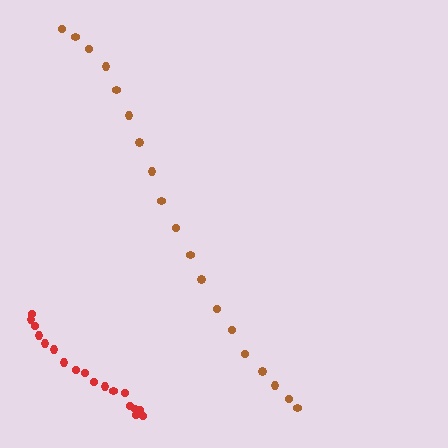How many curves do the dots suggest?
There are 2 distinct paths.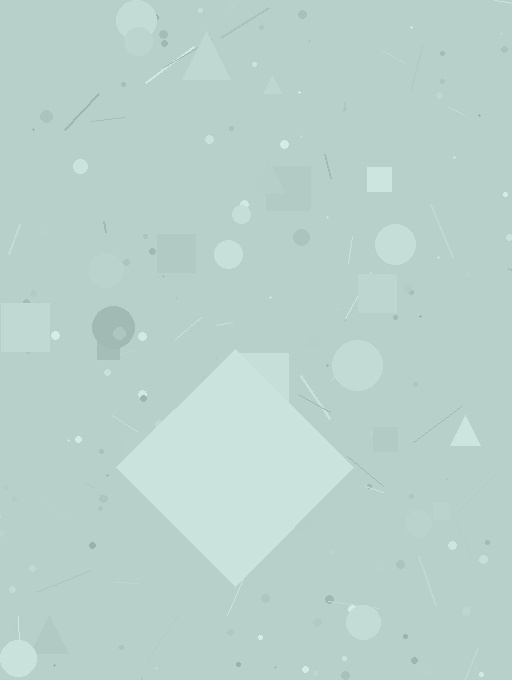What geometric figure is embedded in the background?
A diamond is embedded in the background.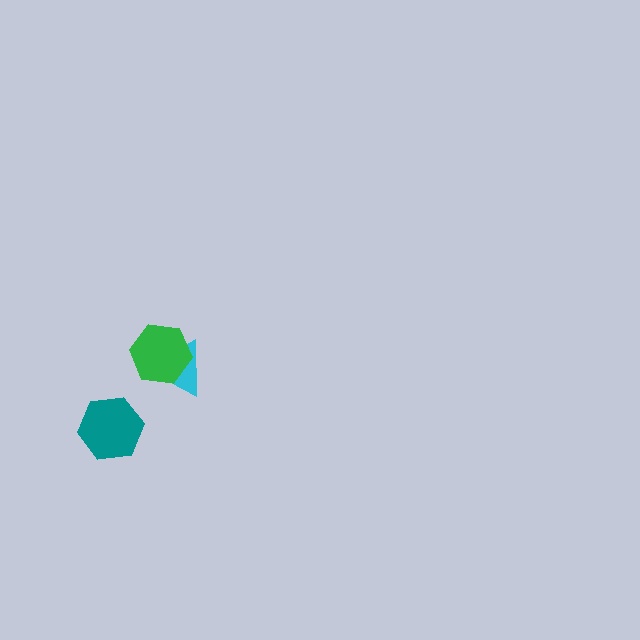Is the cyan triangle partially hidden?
Yes, it is partially covered by another shape.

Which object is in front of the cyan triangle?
The green hexagon is in front of the cyan triangle.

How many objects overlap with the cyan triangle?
1 object overlaps with the cyan triangle.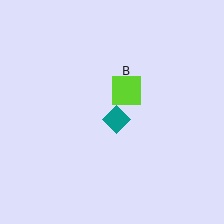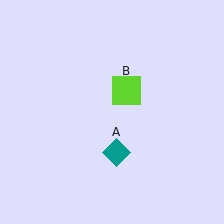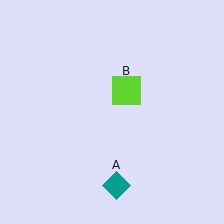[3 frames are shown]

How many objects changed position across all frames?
1 object changed position: teal diamond (object A).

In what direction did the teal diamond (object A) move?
The teal diamond (object A) moved down.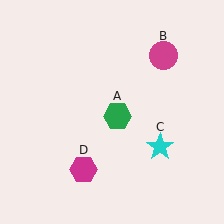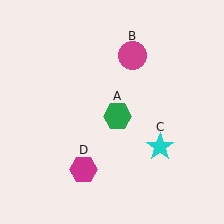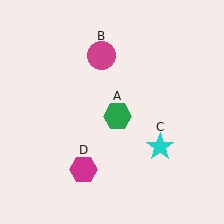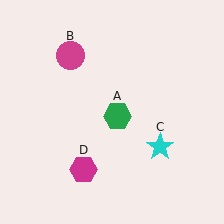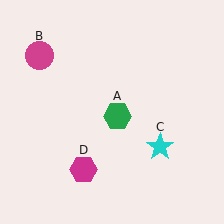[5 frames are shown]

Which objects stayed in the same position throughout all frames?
Green hexagon (object A) and cyan star (object C) and magenta hexagon (object D) remained stationary.